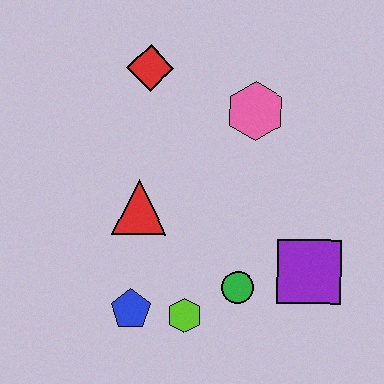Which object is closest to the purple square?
The green circle is closest to the purple square.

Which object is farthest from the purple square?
The red diamond is farthest from the purple square.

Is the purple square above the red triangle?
No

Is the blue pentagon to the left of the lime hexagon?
Yes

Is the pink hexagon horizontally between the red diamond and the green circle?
No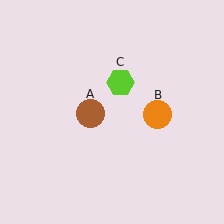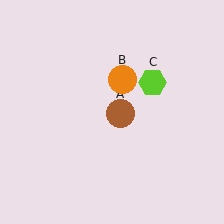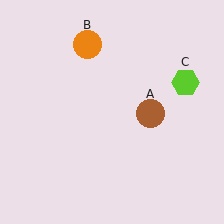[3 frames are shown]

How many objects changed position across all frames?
3 objects changed position: brown circle (object A), orange circle (object B), lime hexagon (object C).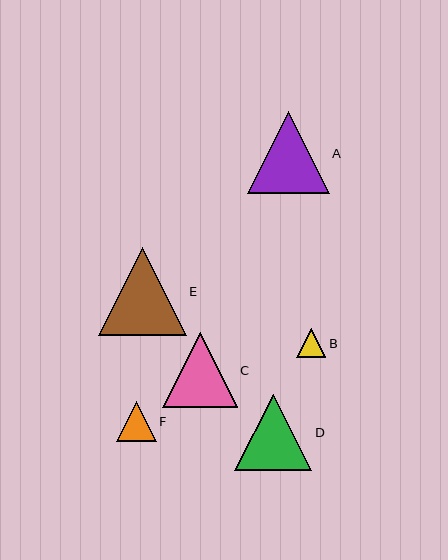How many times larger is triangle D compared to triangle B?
Triangle D is approximately 2.6 times the size of triangle B.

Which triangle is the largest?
Triangle E is the largest with a size of approximately 88 pixels.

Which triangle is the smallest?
Triangle B is the smallest with a size of approximately 29 pixels.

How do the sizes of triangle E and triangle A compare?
Triangle E and triangle A are approximately the same size.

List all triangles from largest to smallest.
From largest to smallest: E, A, D, C, F, B.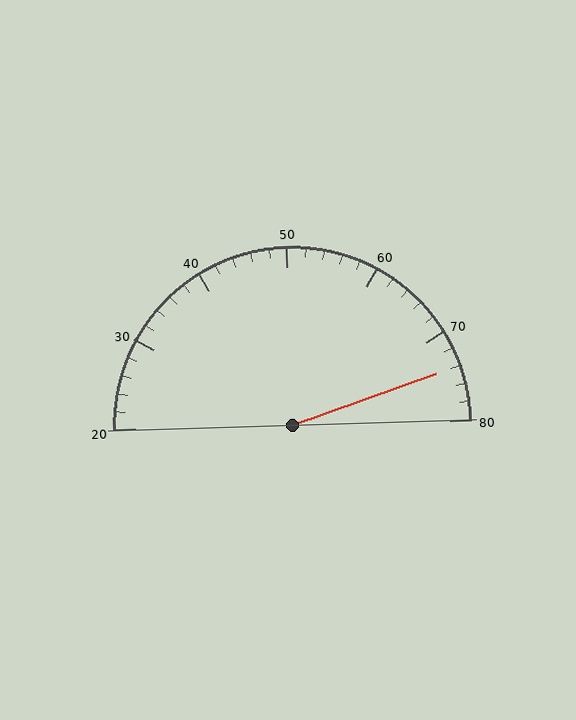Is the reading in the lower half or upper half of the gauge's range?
The reading is in the upper half of the range (20 to 80).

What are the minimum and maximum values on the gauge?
The gauge ranges from 20 to 80.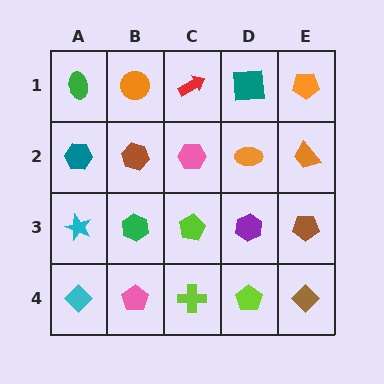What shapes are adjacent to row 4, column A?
A cyan star (row 3, column A), a pink pentagon (row 4, column B).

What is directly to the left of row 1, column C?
An orange circle.